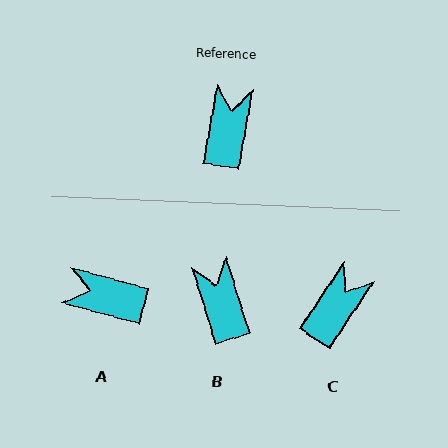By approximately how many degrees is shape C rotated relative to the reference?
Approximately 24 degrees clockwise.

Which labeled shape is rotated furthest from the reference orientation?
A, about 85 degrees away.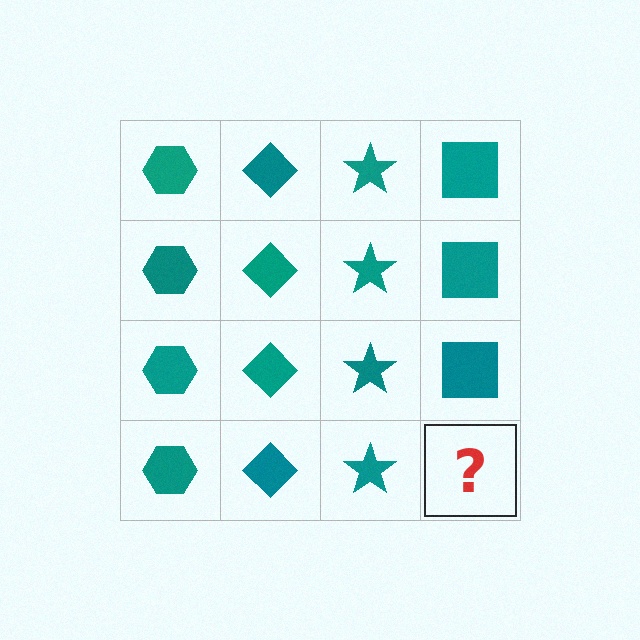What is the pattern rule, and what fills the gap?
The rule is that each column has a consistent shape. The gap should be filled with a teal square.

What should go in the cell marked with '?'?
The missing cell should contain a teal square.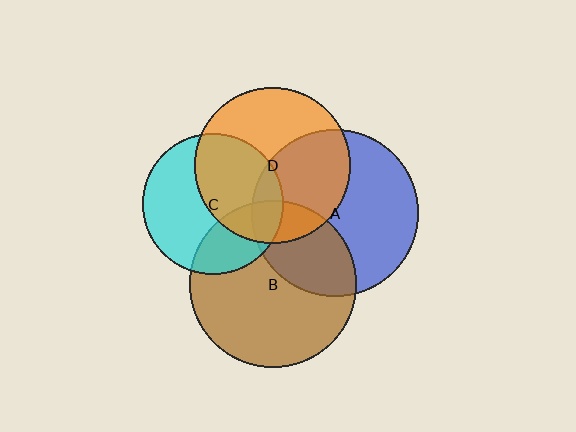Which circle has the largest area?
Circle B (brown).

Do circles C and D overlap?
Yes.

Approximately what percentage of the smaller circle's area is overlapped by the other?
Approximately 45%.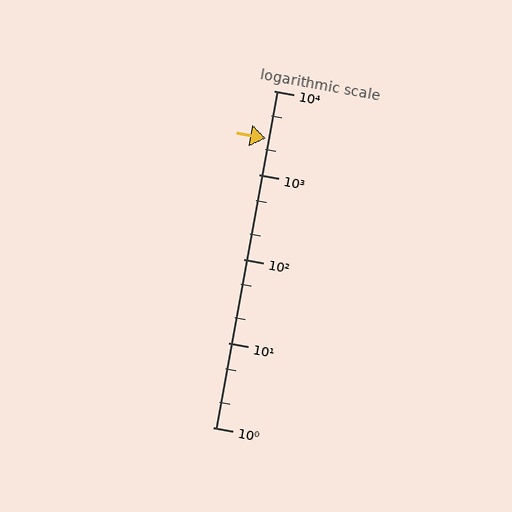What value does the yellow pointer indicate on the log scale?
The pointer indicates approximately 2700.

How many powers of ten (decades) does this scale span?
The scale spans 4 decades, from 1 to 10000.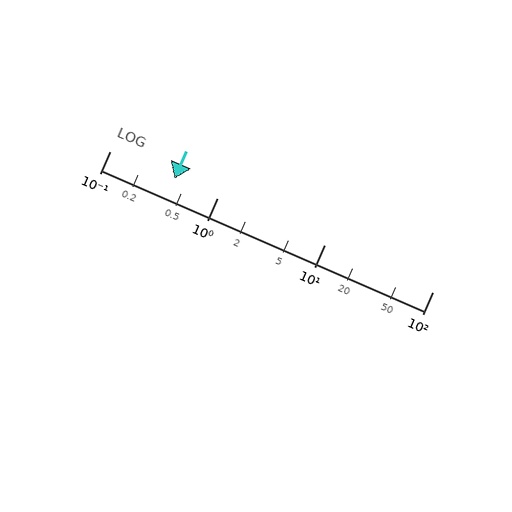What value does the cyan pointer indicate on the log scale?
The pointer indicates approximately 0.4.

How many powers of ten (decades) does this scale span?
The scale spans 3 decades, from 0.1 to 100.